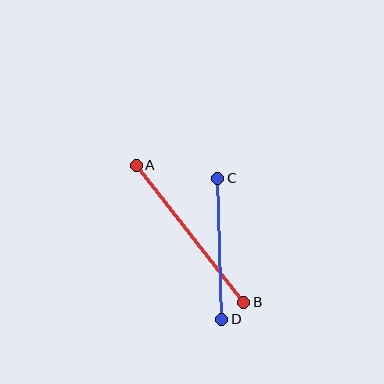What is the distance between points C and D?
The distance is approximately 141 pixels.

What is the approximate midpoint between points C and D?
The midpoint is at approximately (220, 249) pixels.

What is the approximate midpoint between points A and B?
The midpoint is at approximately (190, 234) pixels.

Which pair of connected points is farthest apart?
Points A and B are farthest apart.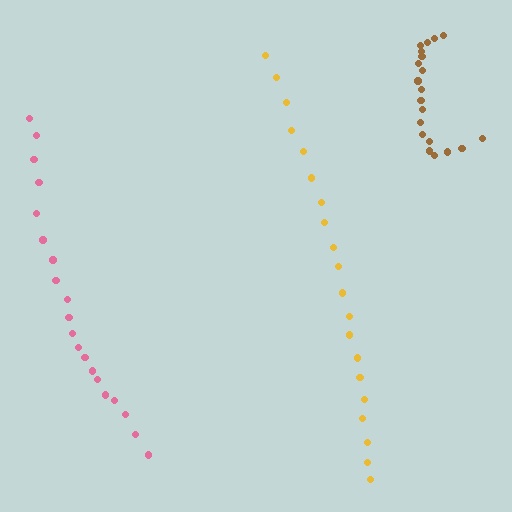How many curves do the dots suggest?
There are 3 distinct paths.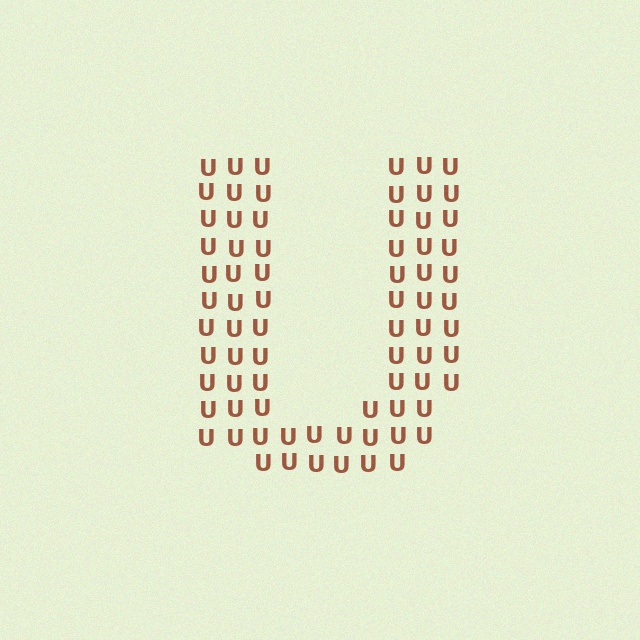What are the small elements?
The small elements are letter U's.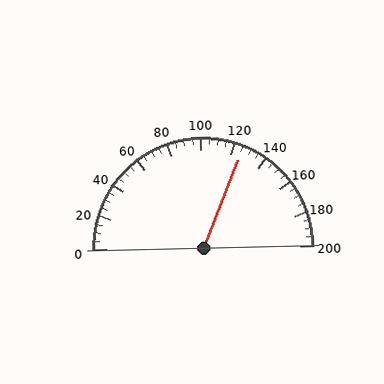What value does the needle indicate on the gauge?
The needle indicates approximately 125.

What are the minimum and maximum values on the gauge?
The gauge ranges from 0 to 200.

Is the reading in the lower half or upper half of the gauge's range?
The reading is in the upper half of the range (0 to 200).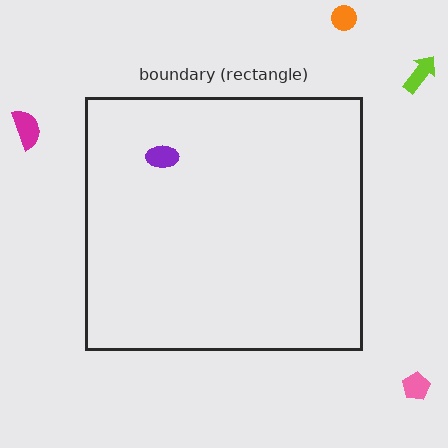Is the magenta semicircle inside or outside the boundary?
Outside.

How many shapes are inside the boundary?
1 inside, 4 outside.